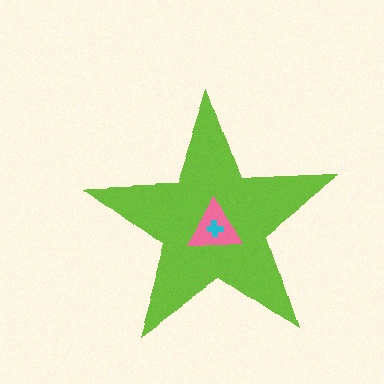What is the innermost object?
The cyan cross.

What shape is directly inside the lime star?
The pink triangle.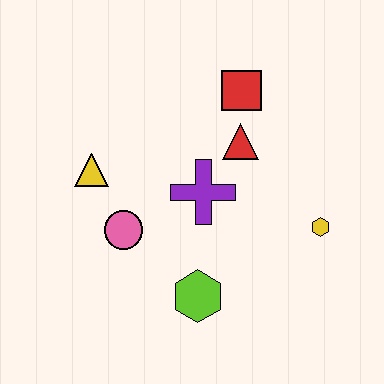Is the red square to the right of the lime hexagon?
Yes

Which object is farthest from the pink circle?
The yellow hexagon is farthest from the pink circle.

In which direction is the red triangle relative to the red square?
The red triangle is below the red square.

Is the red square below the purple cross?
No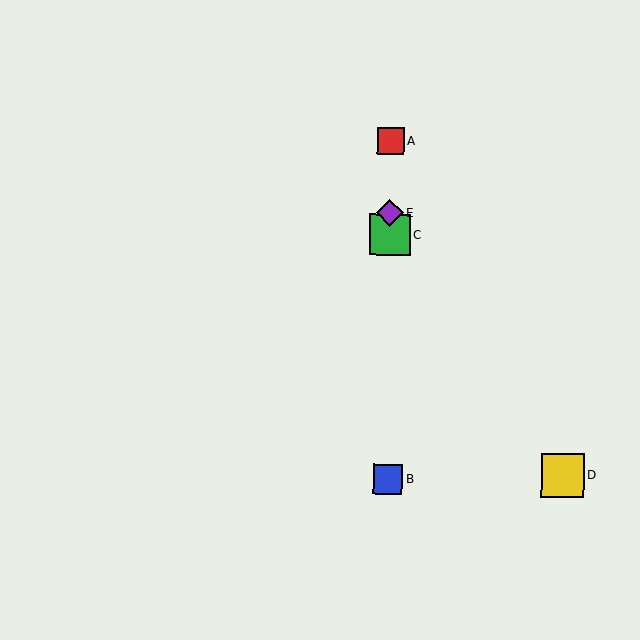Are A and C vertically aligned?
Yes, both are at x≈391.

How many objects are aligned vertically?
4 objects (A, B, C, E) are aligned vertically.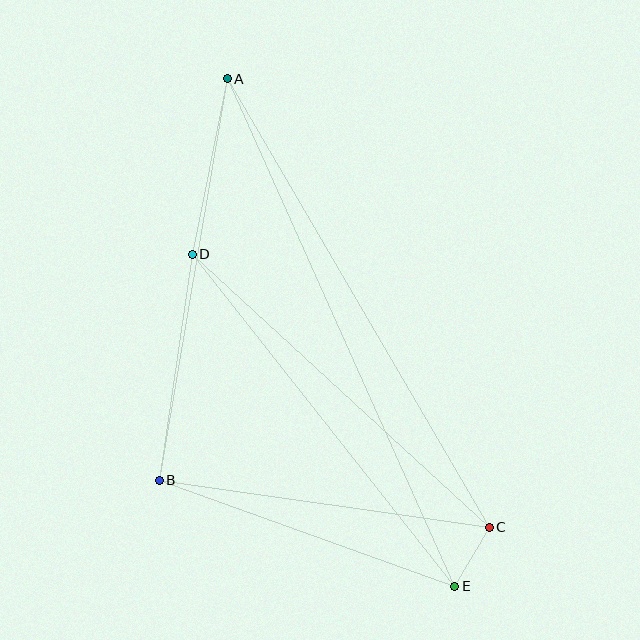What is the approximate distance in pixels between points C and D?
The distance between C and D is approximately 404 pixels.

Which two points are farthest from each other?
Points A and E are farthest from each other.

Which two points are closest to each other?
Points C and E are closest to each other.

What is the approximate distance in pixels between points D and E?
The distance between D and E is approximately 424 pixels.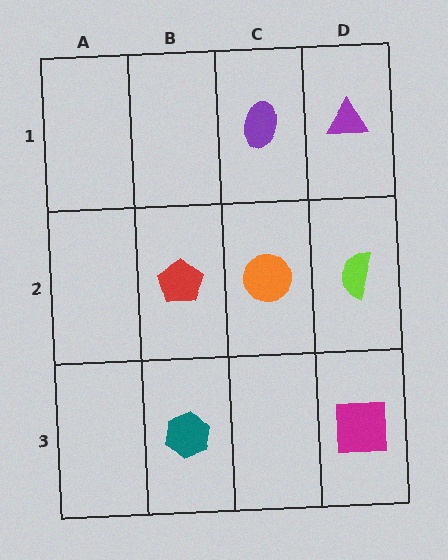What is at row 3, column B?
A teal hexagon.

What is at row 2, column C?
An orange circle.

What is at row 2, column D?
A lime semicircle.